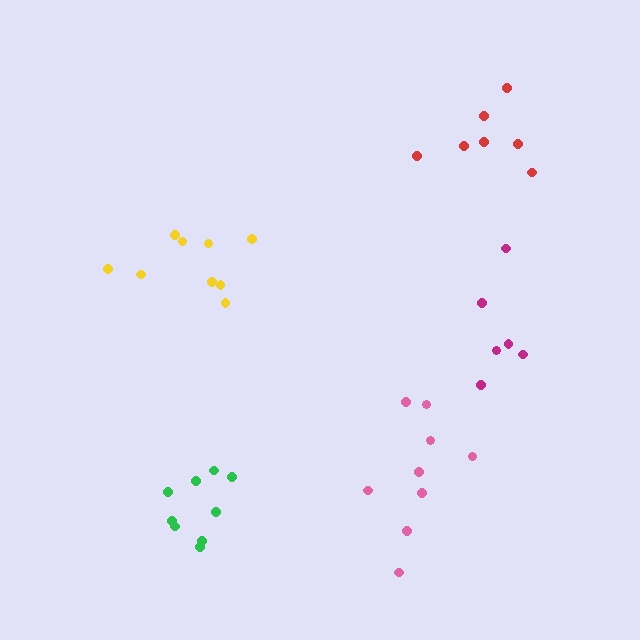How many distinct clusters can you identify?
There are 5 distinct clusters.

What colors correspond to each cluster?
The clusters are colored: pink, red, magenta, green, yellow.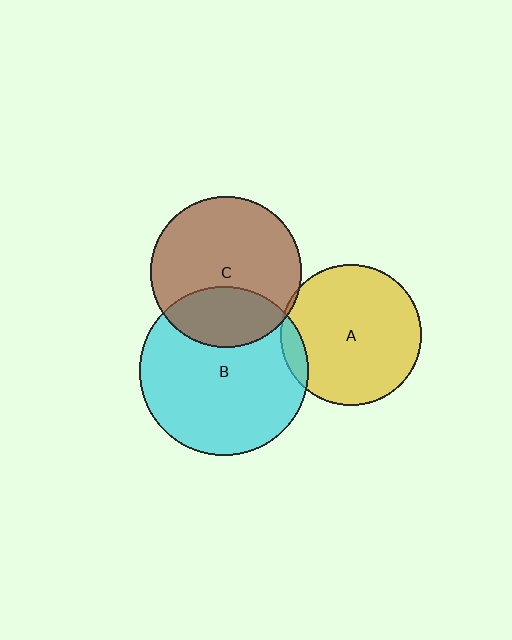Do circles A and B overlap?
Yes.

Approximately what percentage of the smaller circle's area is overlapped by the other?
Approximately 10%.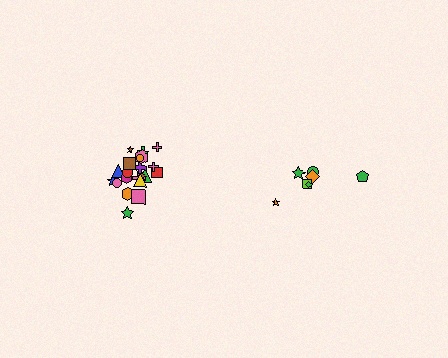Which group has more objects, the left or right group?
The left group.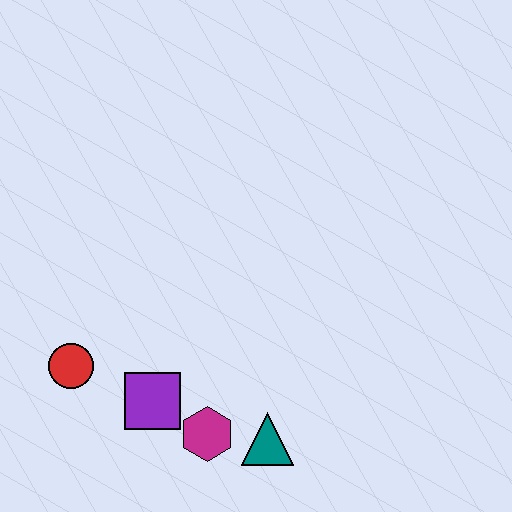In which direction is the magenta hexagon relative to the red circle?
The magenta hexagon is to the right of the red circle.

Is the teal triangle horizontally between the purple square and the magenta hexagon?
No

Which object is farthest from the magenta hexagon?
The red circle is farthest from the magenta hexagon.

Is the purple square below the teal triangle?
No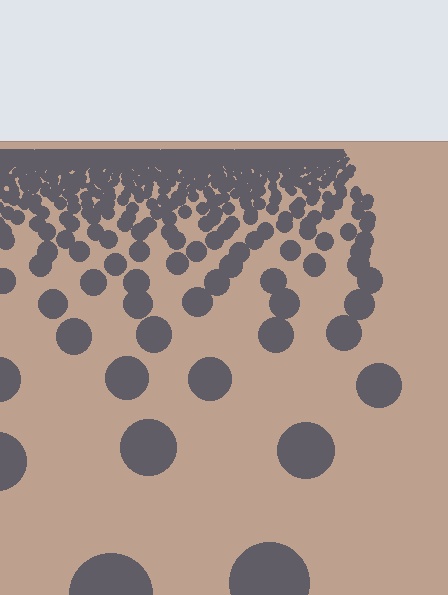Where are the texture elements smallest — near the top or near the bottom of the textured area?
Near the top.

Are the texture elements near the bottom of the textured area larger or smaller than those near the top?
Larger. Near the bottom, elements are closer to the viewer and appear at a bigger on-screen size.